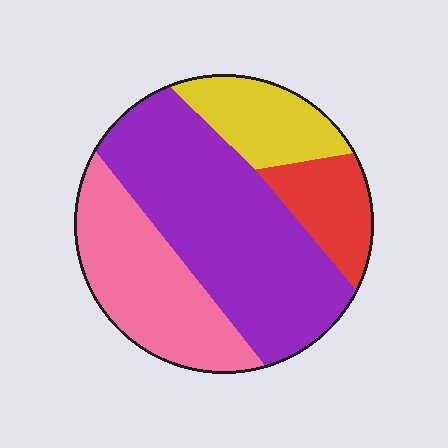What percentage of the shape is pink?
Pink takes up about one quarter (1/4) of the shape.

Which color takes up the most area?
Purple, at roughly 45%.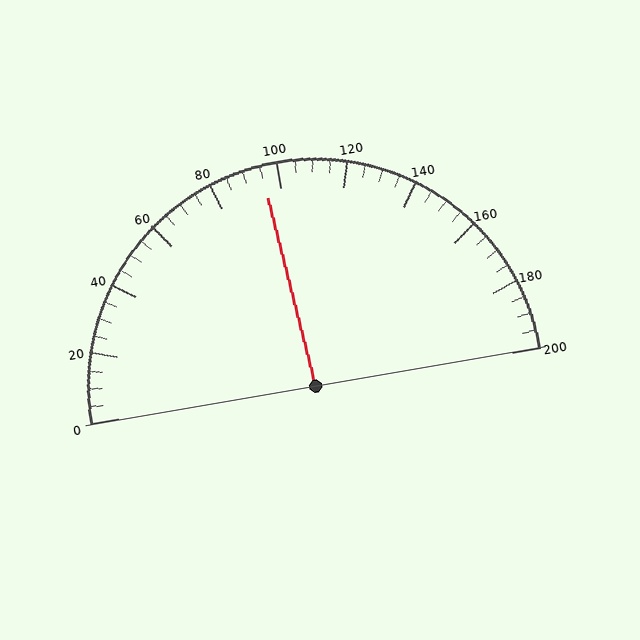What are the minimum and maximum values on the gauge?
The gauge ranges from 0 to 200.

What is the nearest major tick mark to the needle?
The nearest major tick mark is 100.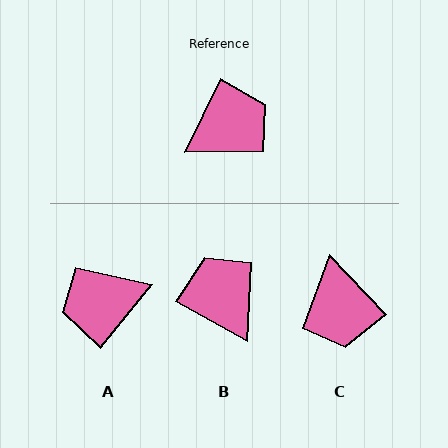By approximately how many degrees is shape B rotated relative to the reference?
Approximately 87 degrees counter-clockwise.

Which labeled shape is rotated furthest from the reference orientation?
A, about 167 degrees away.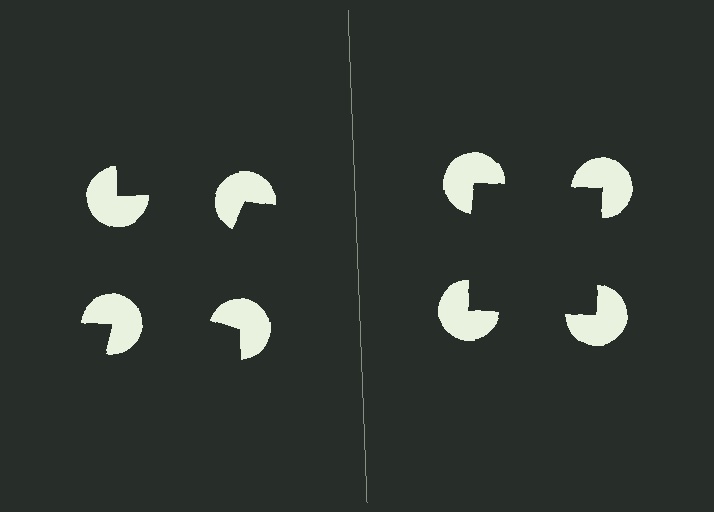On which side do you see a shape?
An illusory square appears on the right side. On the left side the wedge cuts are rotated, so no coherent shape forms.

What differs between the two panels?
The pac-man discs are positioned identically on both sides; only the wedge orientations differ. On the right they align to a square; on the left they are misaligned.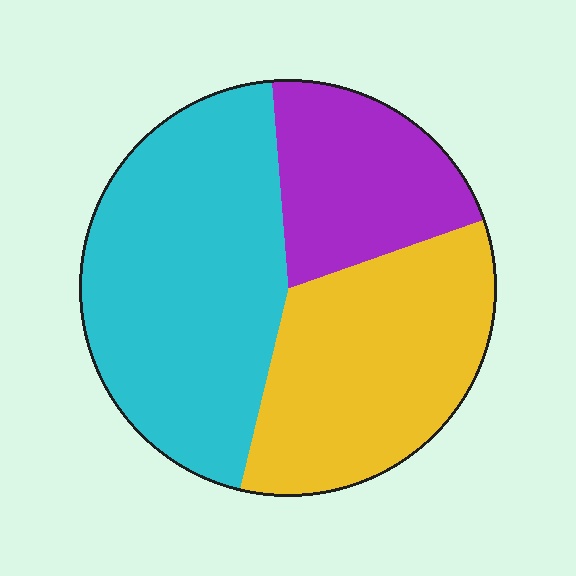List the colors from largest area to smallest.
From largest to smallest: cyan, yellow, purple.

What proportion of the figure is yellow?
Yellow takes up about one third (1/3) of the figure.